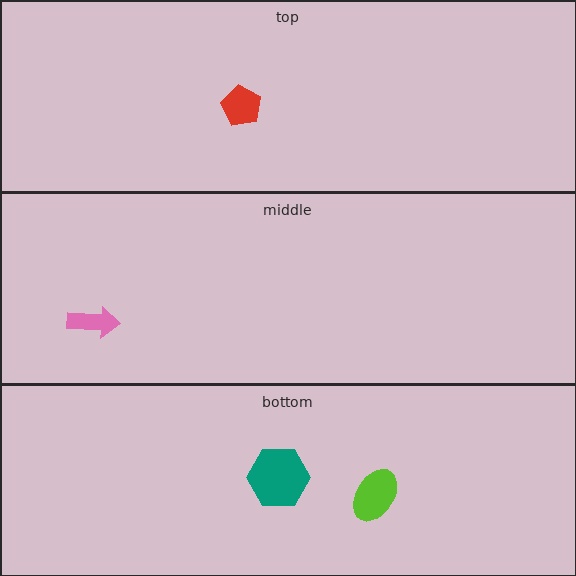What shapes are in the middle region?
The pink arrow.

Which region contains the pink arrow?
The middle region.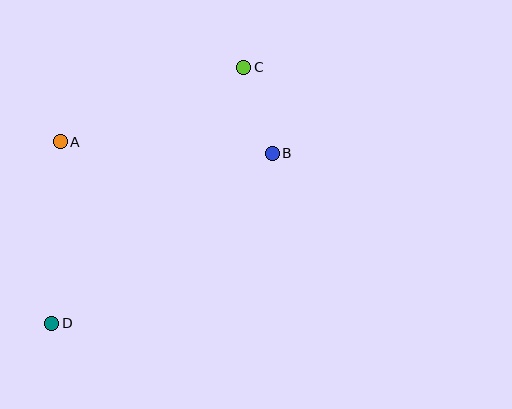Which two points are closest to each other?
Points B and C are closest to each other.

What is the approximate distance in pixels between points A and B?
The distance between A and B is approximately 212 pixels.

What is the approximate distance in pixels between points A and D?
The distance between A and D is approximately 182 pixels.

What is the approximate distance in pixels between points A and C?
The distance between A and C is approximately 198 pixels.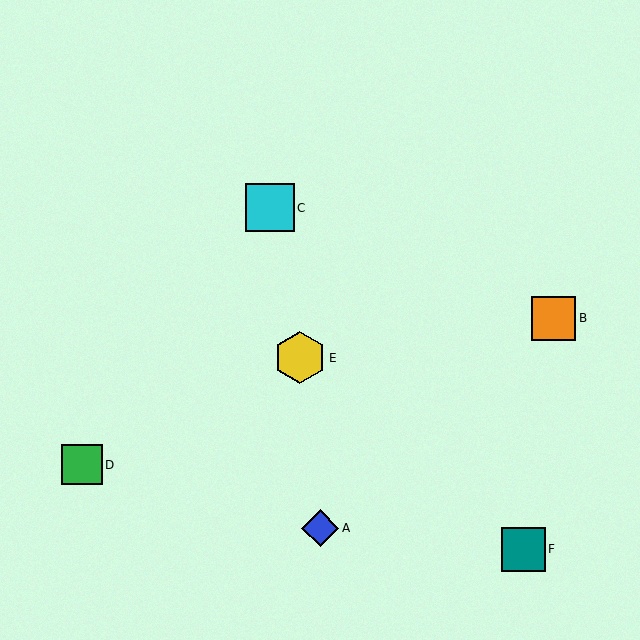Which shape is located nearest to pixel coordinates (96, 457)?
The green square (labeled D) at (82, 465) is nearest to that location.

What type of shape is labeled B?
Shape B is an orange square.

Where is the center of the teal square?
The center of the teal square is at (523, 549).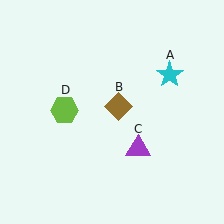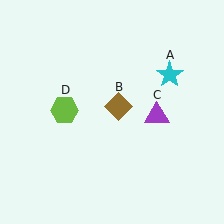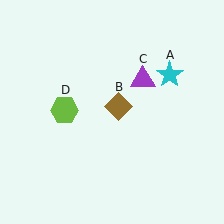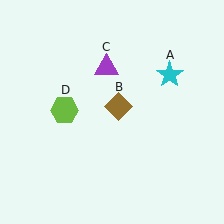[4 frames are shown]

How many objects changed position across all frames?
1 object changed position: purple triangle (object C).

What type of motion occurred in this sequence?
The purple triangle (object C) rotated counterclockwise around the center of the scene.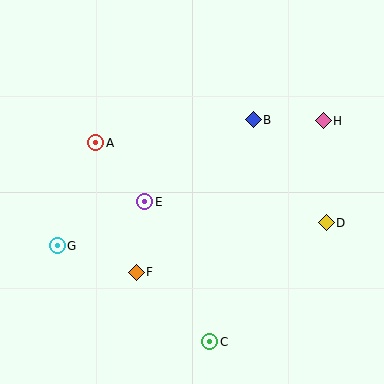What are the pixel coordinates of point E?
Point E is at (145, 202).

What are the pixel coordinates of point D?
Point D is at (326, 223).